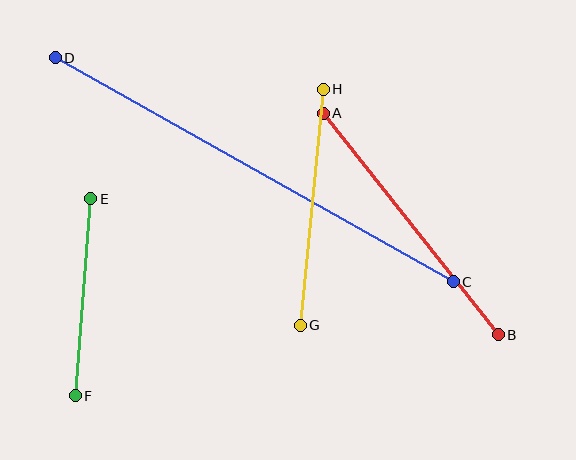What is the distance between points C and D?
The distance is approximately 456 pixels.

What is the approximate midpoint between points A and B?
The midpoint is at approximately (411, 224) pixels.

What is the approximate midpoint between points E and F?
The midpoint is at approximately (83, 297) pixels.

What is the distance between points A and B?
The distance is approximately 282 pixels.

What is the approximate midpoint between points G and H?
The midpoint is at approximately (312, 207) pixels.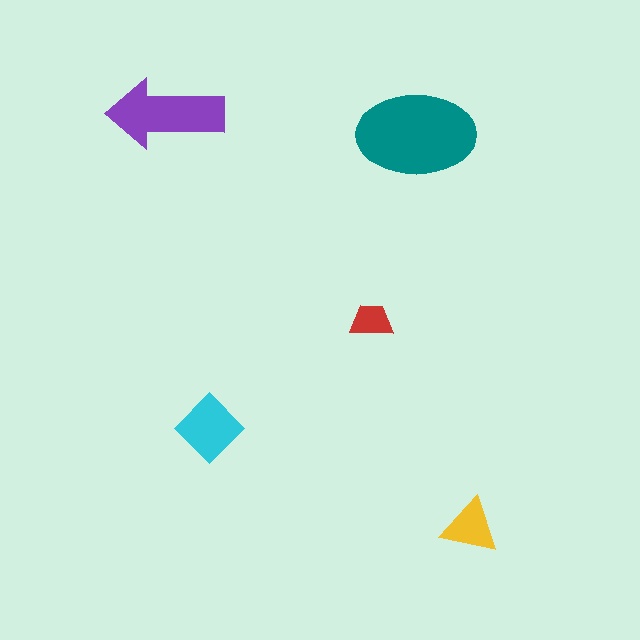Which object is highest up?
The purple arrow is topmost.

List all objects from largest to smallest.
The teal ellipse, the purple arrow, the cyan diamond, the yellow triangle, the red trapezoid.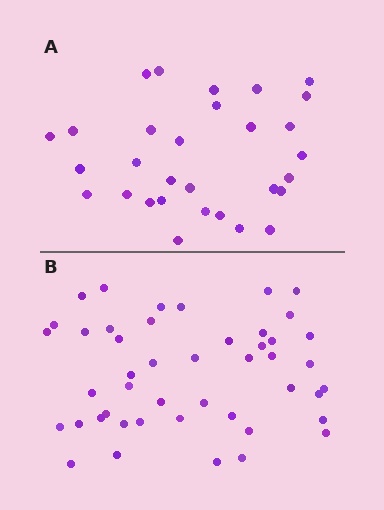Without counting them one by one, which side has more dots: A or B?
Region B (the bottom region) has more dots.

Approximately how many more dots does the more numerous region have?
Region B has approximately 15 more dots than region A.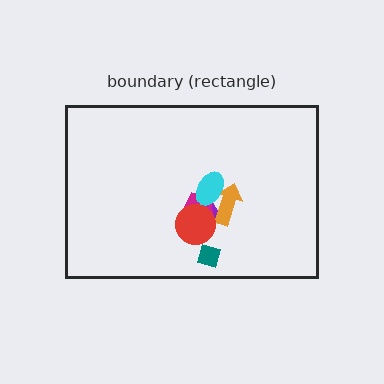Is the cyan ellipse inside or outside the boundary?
Inside.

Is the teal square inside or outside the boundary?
Inside.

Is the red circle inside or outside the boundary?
Inside.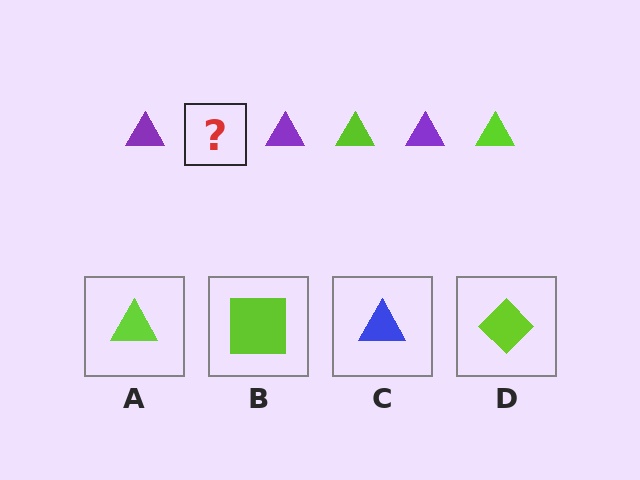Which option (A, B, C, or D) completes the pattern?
A.